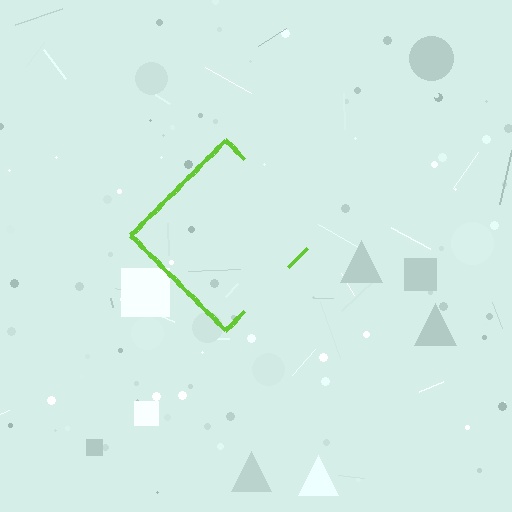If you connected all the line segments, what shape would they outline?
They would outline a diamond.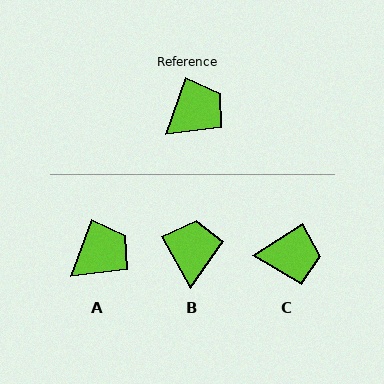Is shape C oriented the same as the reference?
No, it is off by about 37 degrees.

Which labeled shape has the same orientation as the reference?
A.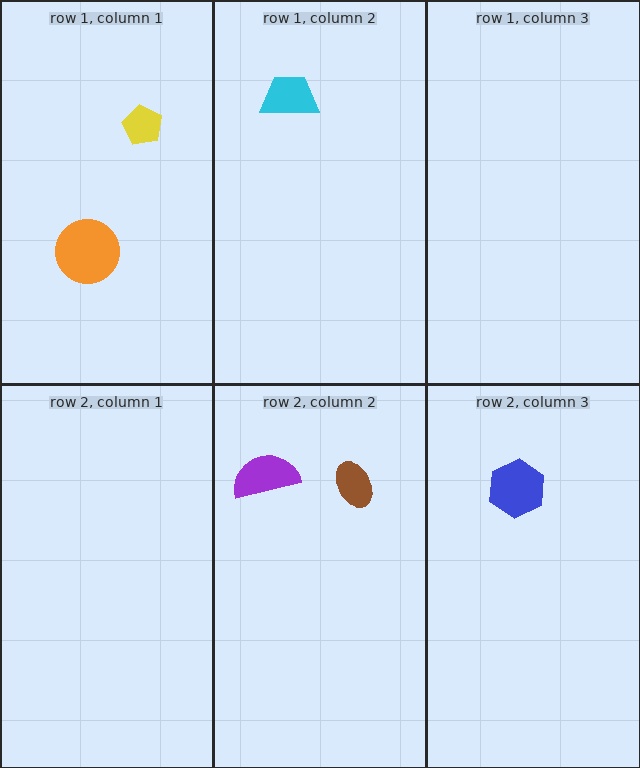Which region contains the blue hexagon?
The row 2, column 3 region.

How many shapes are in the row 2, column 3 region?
1.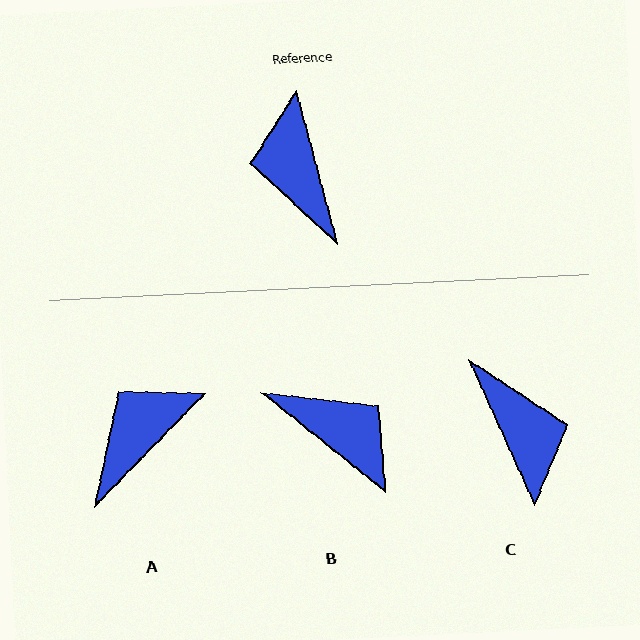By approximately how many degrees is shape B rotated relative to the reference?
Approximately 143 degrees clockwise.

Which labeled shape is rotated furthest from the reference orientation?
C, about 171 degrees away.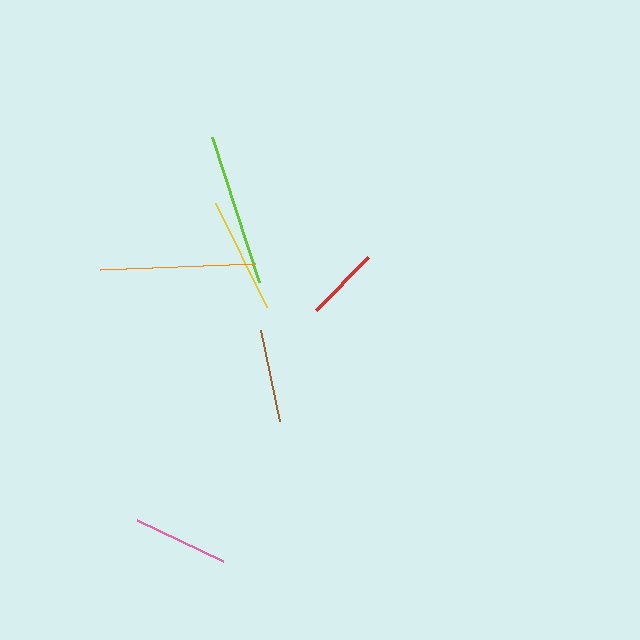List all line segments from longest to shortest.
From longest to shortest: orange, lime, yellow, pink, brown, red.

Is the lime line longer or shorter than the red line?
The lime line is longer than the red line.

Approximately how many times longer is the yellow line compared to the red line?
The yellow line is approximately 1.6 times the length of the red line.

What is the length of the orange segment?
The orange segment is approximately 155 pixels long.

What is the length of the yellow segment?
The yellow segment is approximately 116 pixels long.